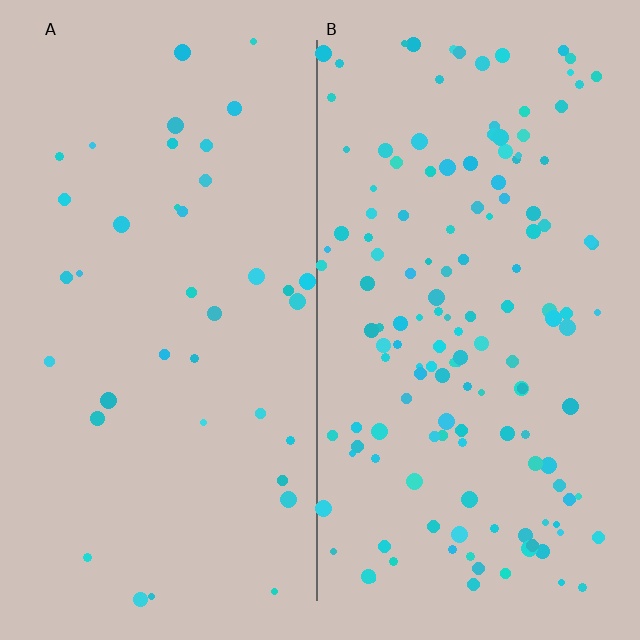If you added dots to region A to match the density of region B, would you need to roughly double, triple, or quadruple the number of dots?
Approximately quadruple.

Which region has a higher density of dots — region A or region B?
B (the right).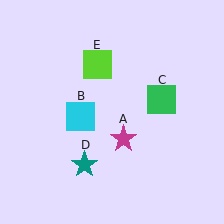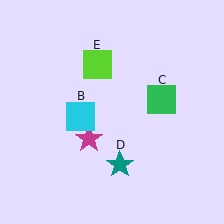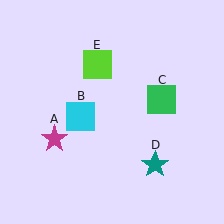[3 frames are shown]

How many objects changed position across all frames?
2 objects changed position: magenta star (object A), teal star (object D).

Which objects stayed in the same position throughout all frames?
Cyan square (object B) and green square (object C) and lime square (object E) remained stationary.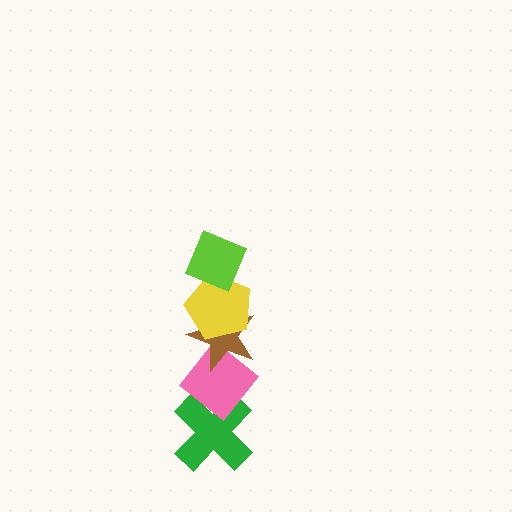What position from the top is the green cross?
The green cross is 5th from the top.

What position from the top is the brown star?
The brown star is 3rd from the top.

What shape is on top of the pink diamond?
The brown star is on top of the pink diamond.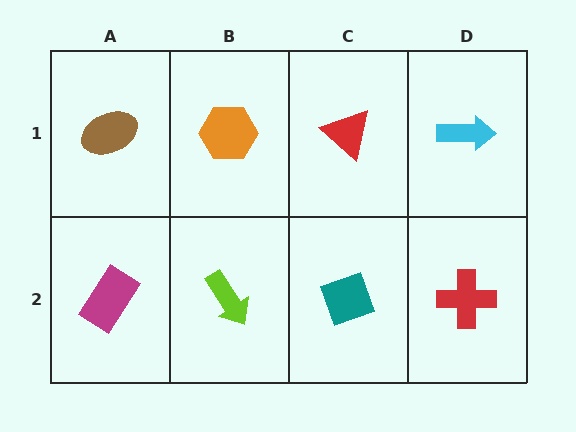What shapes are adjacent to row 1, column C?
A teal diamond (row 2, column C), an orange hexagon (row 1, column B), a cyan arrow (row 1, column D).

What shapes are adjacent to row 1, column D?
A red cross (row 2, column D), a red triangle (row 1, column C).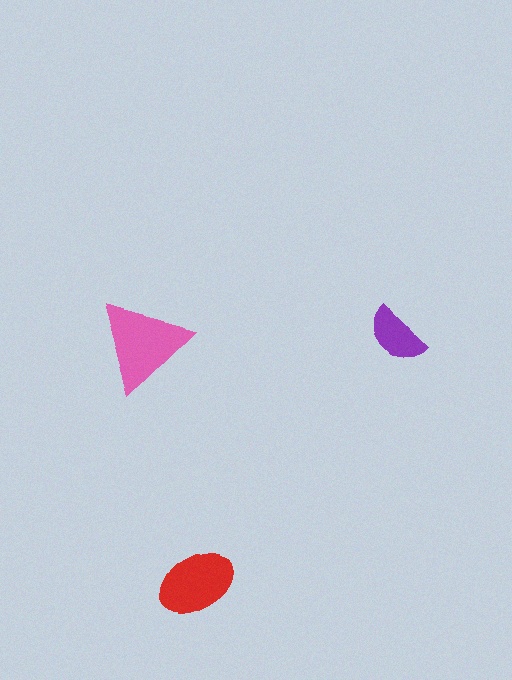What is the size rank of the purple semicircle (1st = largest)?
3rd.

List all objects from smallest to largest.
The purple semicircle, the red ellipse, the pink triangle.